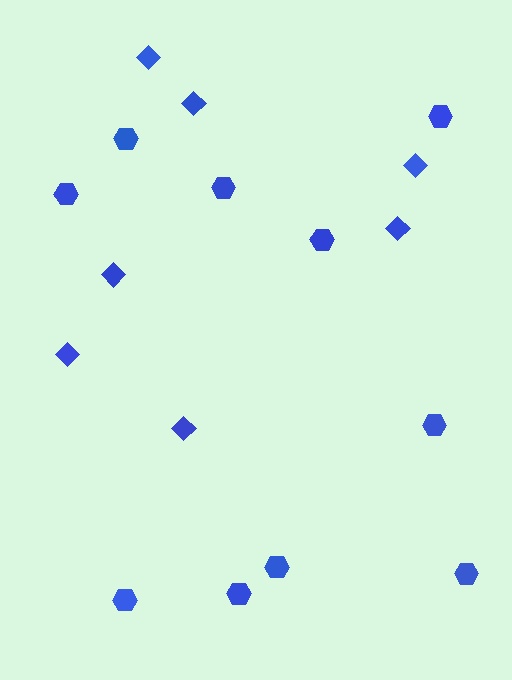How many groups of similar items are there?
There are 2 groups: one group of diamonds (7) and one group of hexagons (10).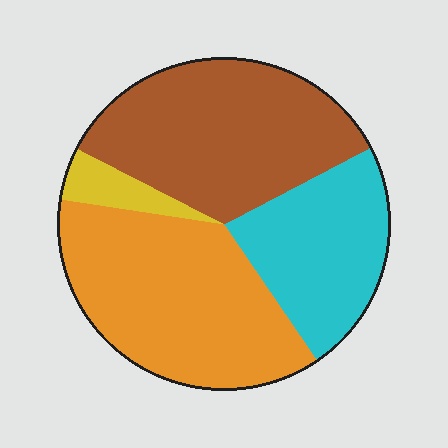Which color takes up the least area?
Yellow, at roughly 5%.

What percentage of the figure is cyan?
Cyan covers about 25% of the figure.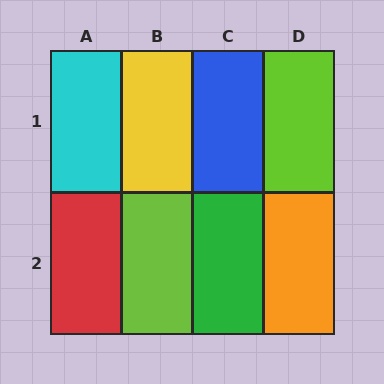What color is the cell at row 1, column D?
Lime.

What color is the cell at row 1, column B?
Yellow.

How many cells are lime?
2 cells are lime.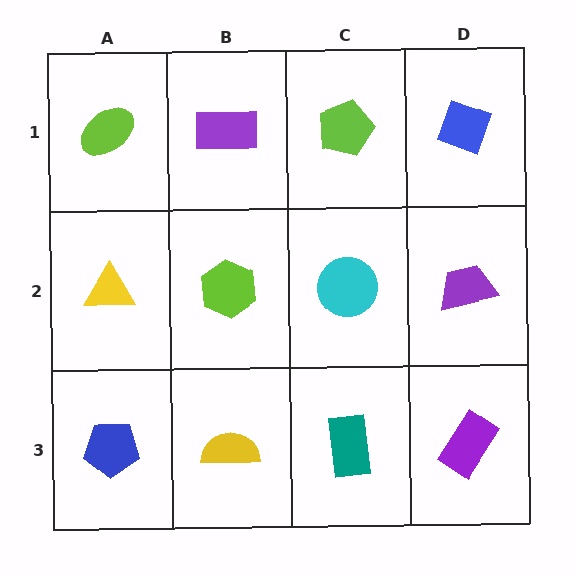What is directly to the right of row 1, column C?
A blue diamond.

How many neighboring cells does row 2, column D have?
3.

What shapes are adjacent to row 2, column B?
A purple rectangle (row 1, column B), a yellow semicircle (row 3, column B), a yellow triangle (row 2, column A), a cyan circle (row 2, column C).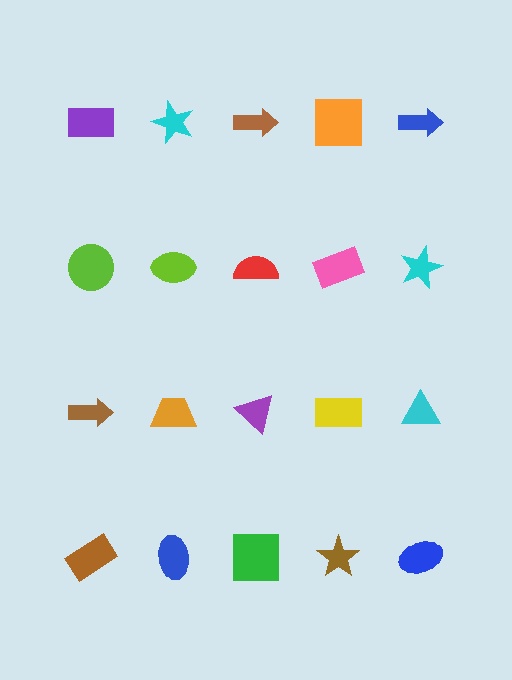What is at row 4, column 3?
A green square.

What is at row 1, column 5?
A blue arrow.